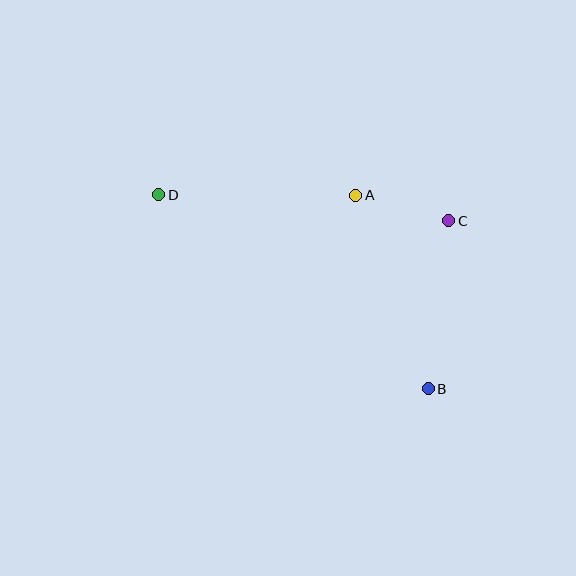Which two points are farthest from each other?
Points B and D are farthest from each other.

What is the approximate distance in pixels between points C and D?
The distance between C and D is approximately 291 pixels.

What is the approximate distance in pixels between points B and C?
The distance between B and C is approximately 169 pixels.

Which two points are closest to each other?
Points A and C are closest to each other.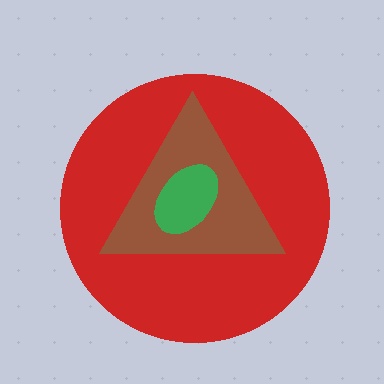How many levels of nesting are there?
3.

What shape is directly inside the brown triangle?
The green ellipse.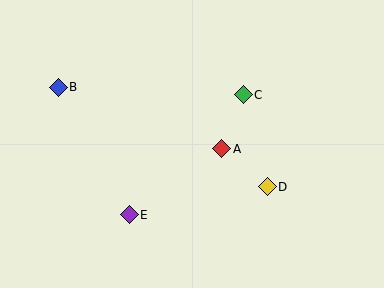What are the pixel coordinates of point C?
Point C is at (243, 95).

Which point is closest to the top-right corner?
Point C is closest to the top-right corner.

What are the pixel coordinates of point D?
Point D is at (267, 187).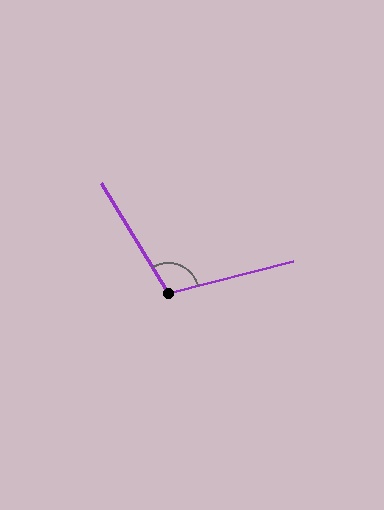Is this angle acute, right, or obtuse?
It is obtuse.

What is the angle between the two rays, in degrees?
Approximately 107 degrees.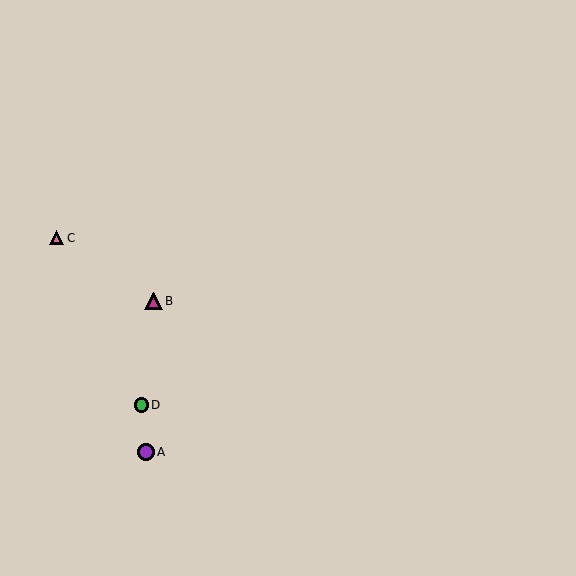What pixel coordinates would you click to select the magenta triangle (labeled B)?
Click at (154, 301) to select the magenta triangle B.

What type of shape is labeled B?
Shape B is a magenta triangle.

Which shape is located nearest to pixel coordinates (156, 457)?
The purple circle (labeled A) at (146, 452) is nearest to that location.